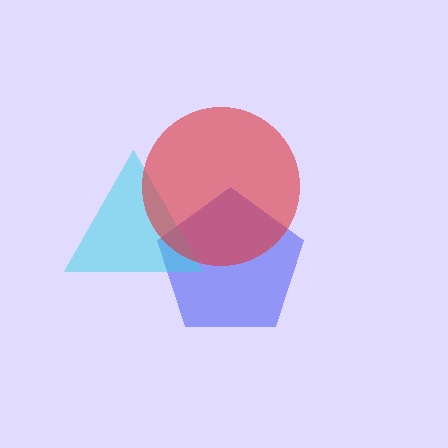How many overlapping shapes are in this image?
There are 3 overlapping shapes in the image.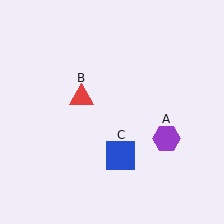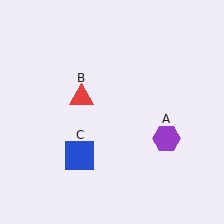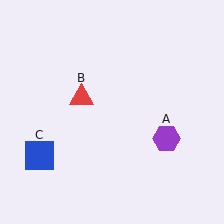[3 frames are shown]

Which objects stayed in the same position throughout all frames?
Purple hexagon (object A) and red triangle (object B) remained stationary.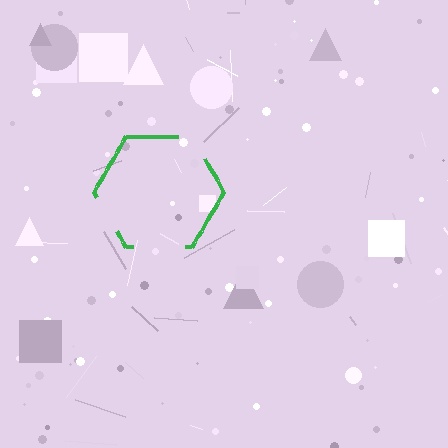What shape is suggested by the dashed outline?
The dashed outline suggests a hexagon.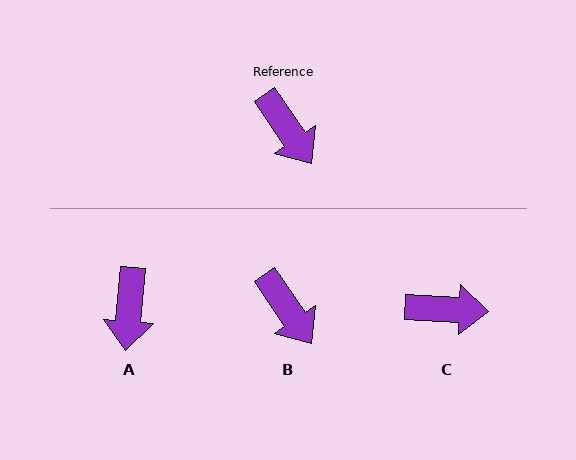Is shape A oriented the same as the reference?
No, it is off by about 40 degrees.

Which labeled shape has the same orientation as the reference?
B.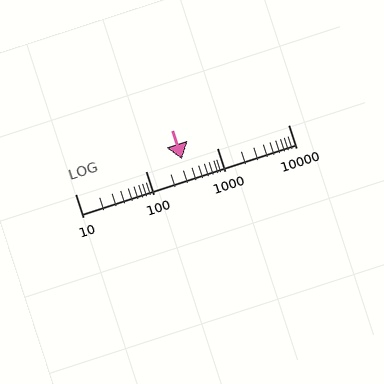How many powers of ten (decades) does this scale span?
The scale spans 3 decades, from 10 to 10000.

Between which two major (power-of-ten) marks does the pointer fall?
The pointer is between 100 and 1000.